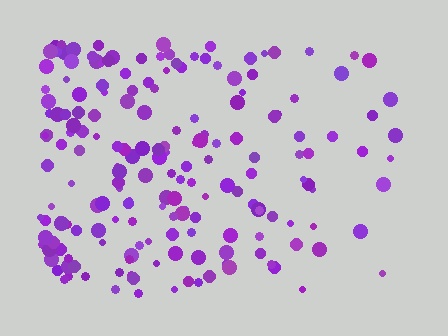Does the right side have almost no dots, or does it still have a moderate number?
Still a moderate number, just noticeably fewer than the left.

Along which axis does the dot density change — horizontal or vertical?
Horizontal.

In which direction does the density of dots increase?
From right to left, with the left side densest.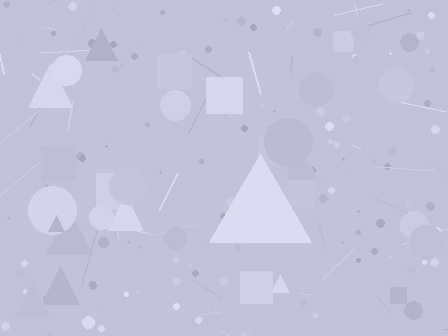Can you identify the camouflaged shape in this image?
The camouflaged shape is a triangle.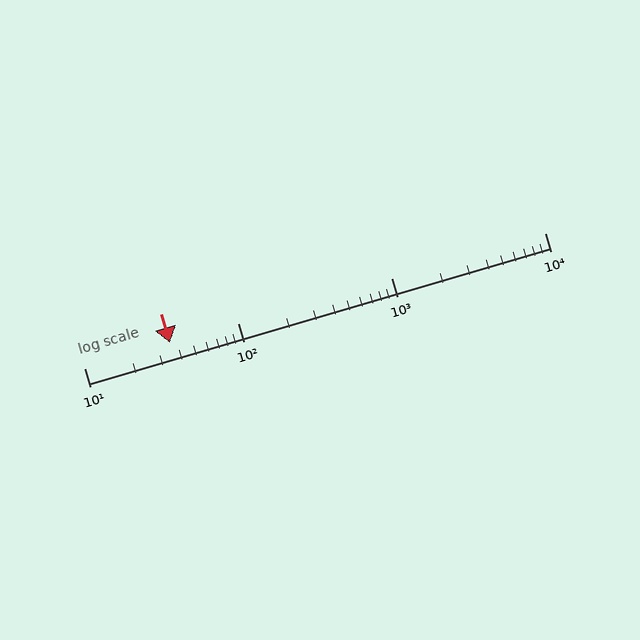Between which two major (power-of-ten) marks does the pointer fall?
The pointer is between 10 and 100.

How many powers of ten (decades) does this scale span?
The scale spans 3 decades, from 10 to 10000.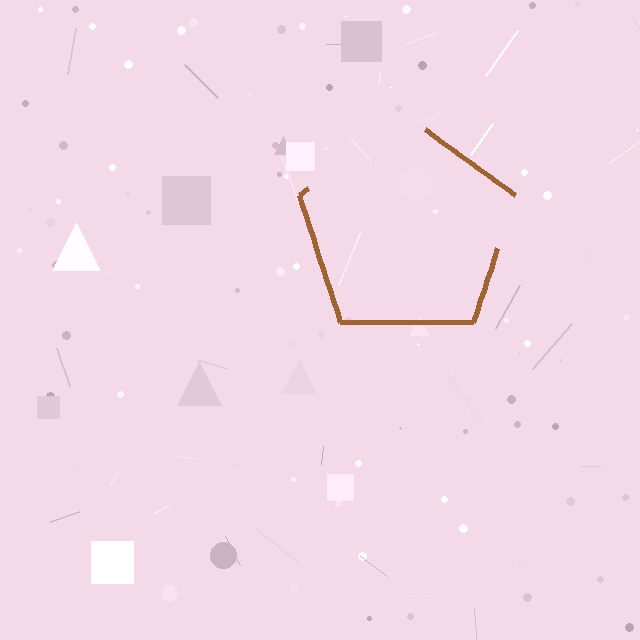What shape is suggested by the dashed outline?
The dashed outline suggests a pentagon.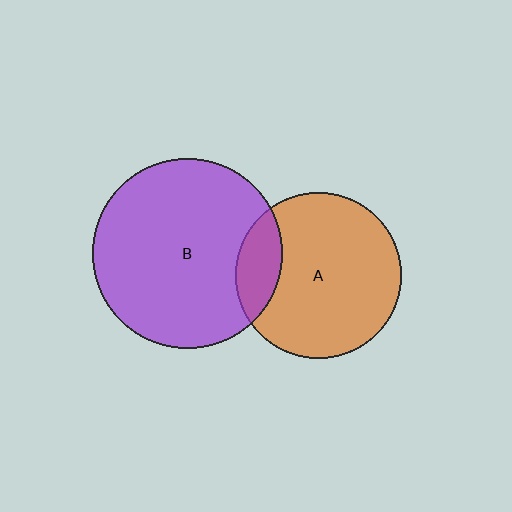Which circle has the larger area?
Circle B (purple).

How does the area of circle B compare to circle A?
Approximately 1.3 times.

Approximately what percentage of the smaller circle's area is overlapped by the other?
Approximately 15%.